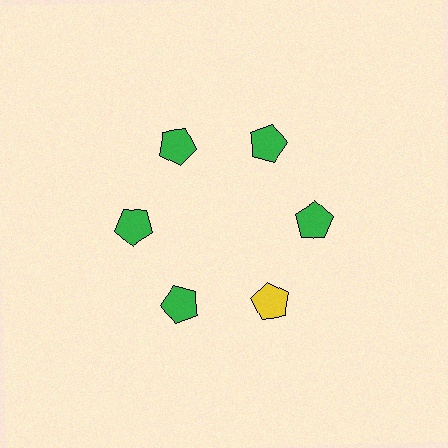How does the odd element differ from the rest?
It has a different color: yellow instead of green.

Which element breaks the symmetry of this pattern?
The yellow pentagon at roughly the 5 o'clock position breaks the symmetry. All other shapes are green pentagons.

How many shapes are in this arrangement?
There are 6 shapes arranged in a ring pattern.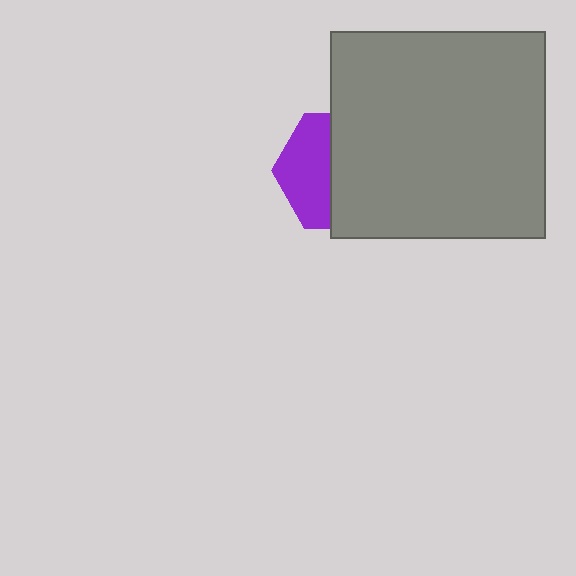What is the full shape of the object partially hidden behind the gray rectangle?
The partially hidden object is a purple hexagon.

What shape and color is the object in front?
The object in front is a gray rectangle.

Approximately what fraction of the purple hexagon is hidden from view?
Roughly 58% of the purple hexagon is hidden behind the gray rectangle.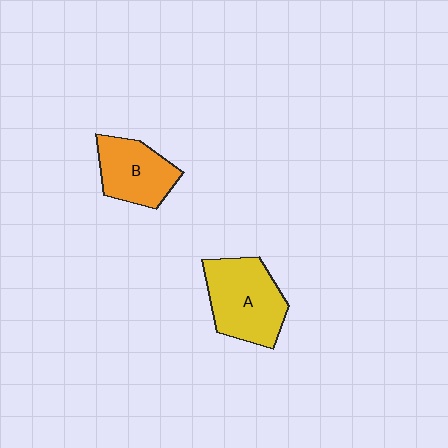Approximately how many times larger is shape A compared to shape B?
Approximately 1.3 times.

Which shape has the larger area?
Shape A (yellow).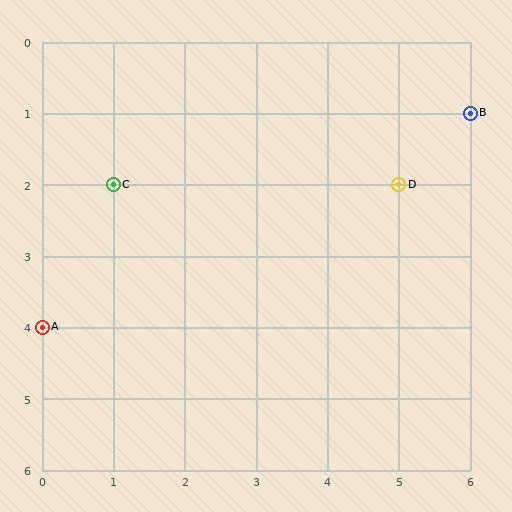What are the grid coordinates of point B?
Point B is at grid coordinates (6, 1).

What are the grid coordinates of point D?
Point D is at grid coordinates (5, 2).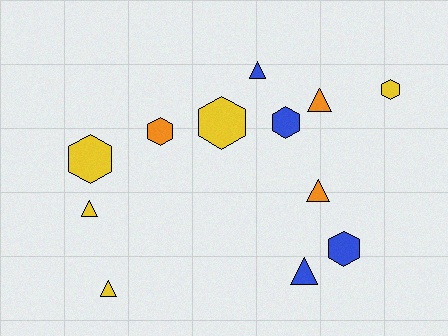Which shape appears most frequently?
Hexagon, with 6 objects.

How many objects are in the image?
There are 12 objects.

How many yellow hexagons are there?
There are 3 yellow hexagons.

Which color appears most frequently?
Yellow, with 5 objects.